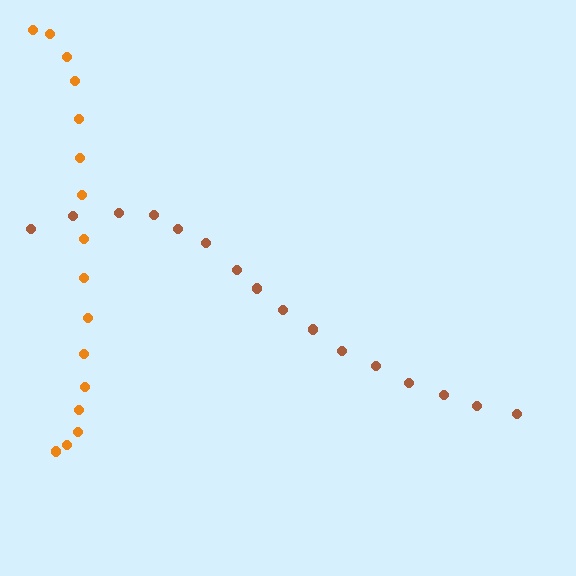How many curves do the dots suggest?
There are 2 distinct paths.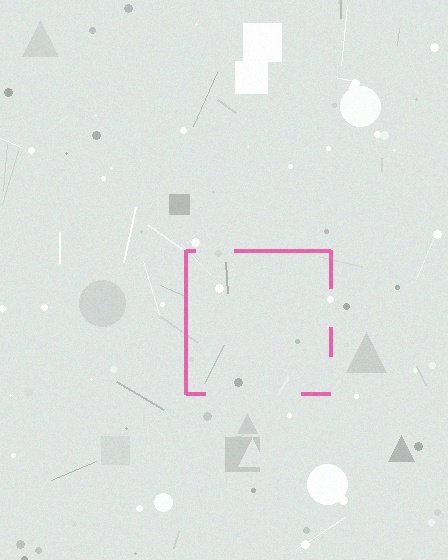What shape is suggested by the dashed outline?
The dashed outline suggests a square.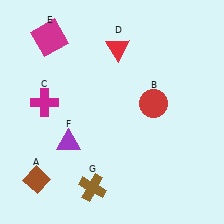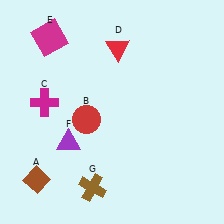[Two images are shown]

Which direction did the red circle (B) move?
The red circle (B) moved left.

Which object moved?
The red circle (B) moved left.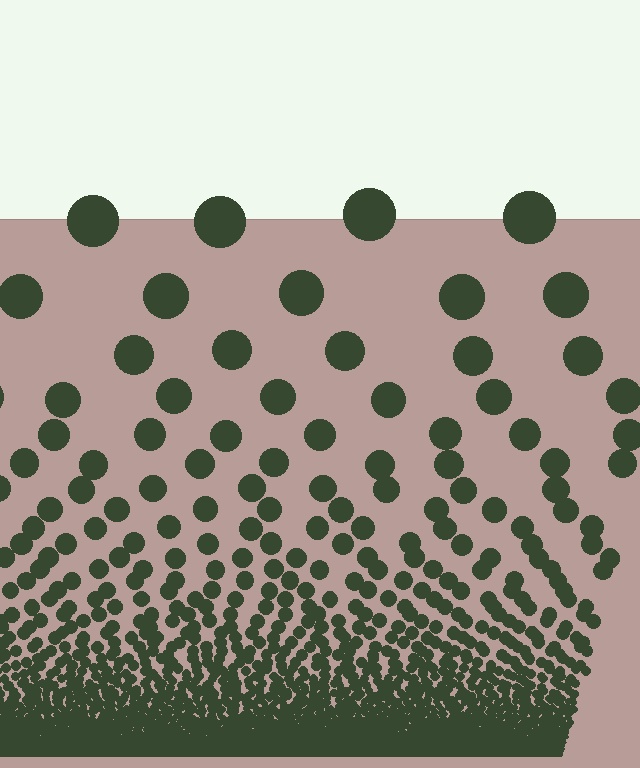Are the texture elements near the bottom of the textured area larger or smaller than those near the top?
Smaller. The gradient is inverted — elements near the bottom are smaller and denser.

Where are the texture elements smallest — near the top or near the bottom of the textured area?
Near the bottom.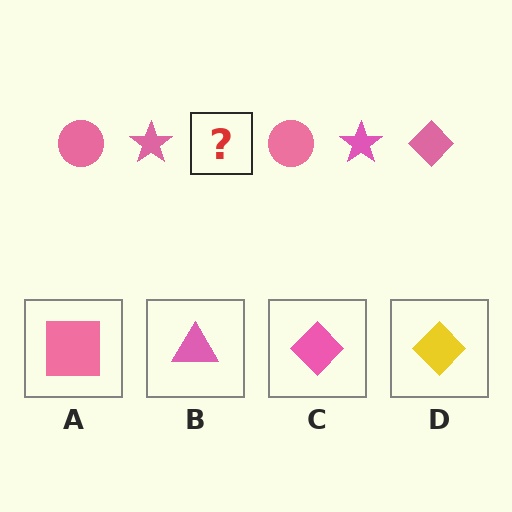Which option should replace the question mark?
Option C.